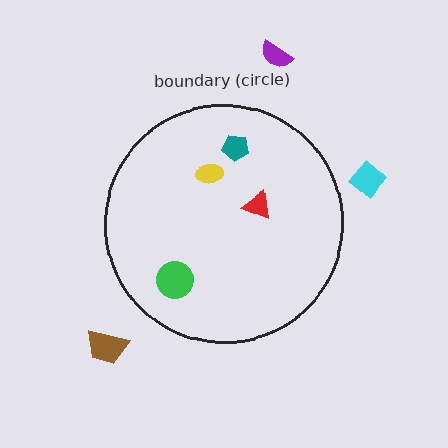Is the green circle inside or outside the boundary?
Inside.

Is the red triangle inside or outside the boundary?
Inside.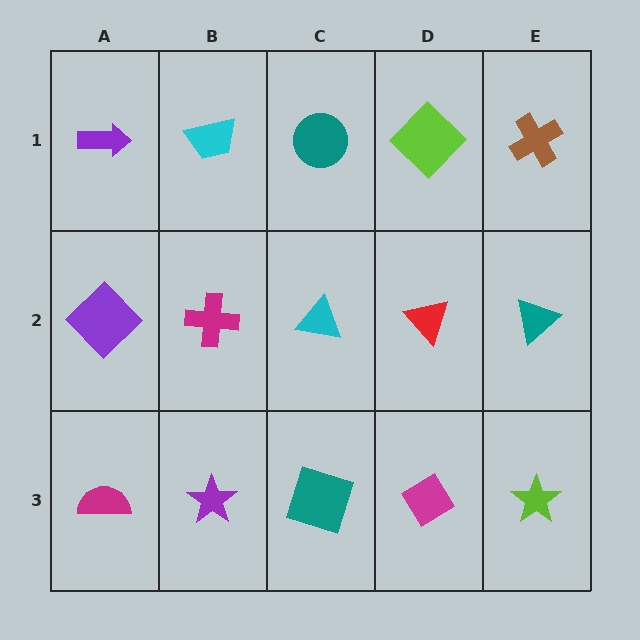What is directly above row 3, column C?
A cyan triangle.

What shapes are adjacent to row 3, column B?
A magenta cross (row 2, column B), a magenta semicircle (row 3, column A), a teal square (row 3, column C).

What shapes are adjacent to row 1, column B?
A magenta cross (row 2, column B), a purple arrow (row 1, column A), a teal circle (row 1, column C).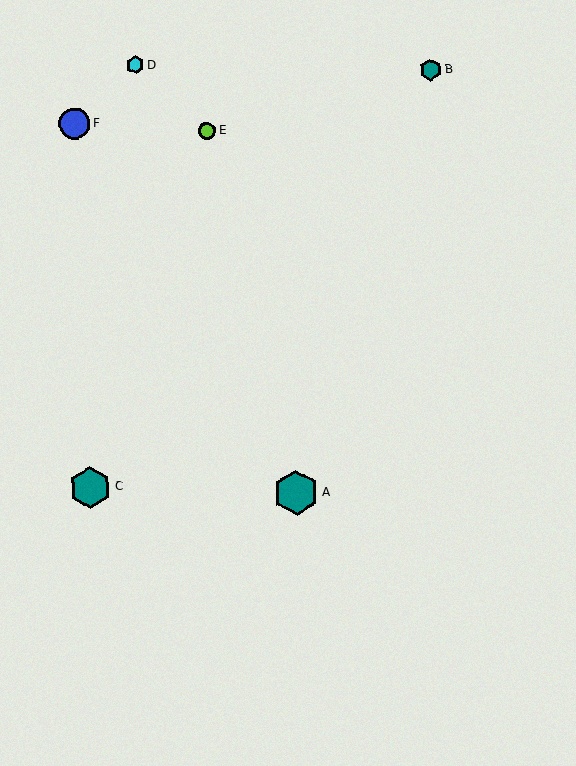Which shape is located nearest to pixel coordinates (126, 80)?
The cyan hexagon (labeled D) at (135, 65) is nearest to that location.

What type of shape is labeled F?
Shape F is a blue circle.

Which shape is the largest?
The teal hexagon (labeled A) is the largest.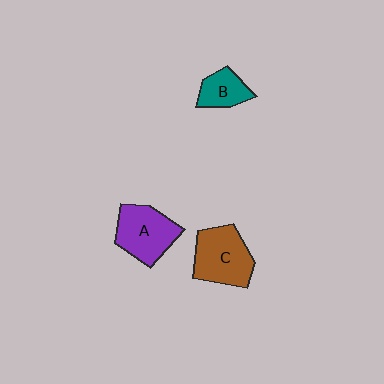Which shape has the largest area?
Shape C (brown).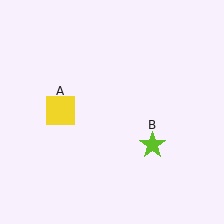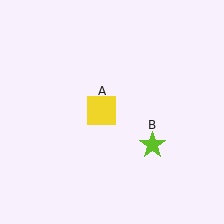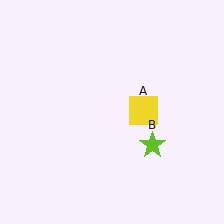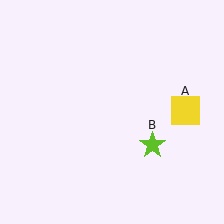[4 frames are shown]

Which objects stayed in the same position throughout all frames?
Lime star (object B) remained stationary.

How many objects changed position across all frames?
1 object changed position: yellow square (object A).